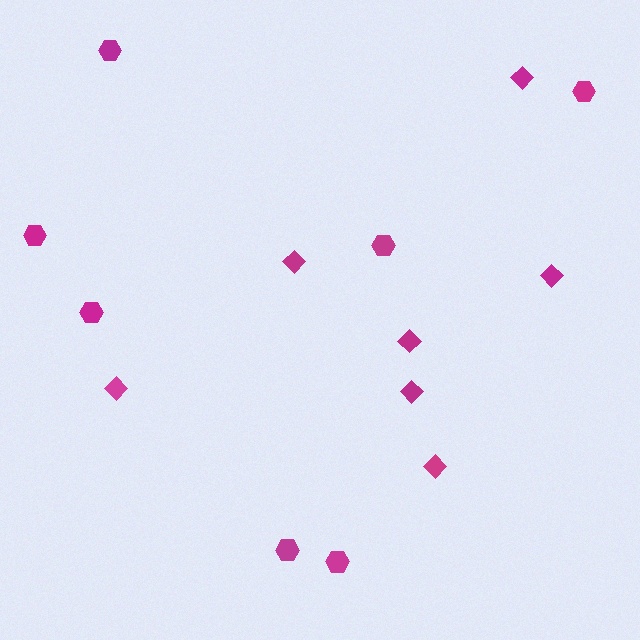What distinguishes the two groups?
There are 2 groups: one group of hexagons (7) and one group of diamonds (7).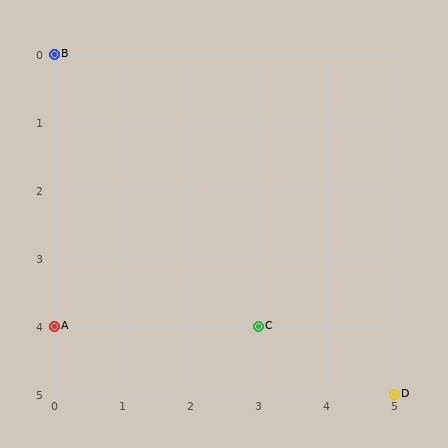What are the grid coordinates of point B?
Point B is at grid coordinates (0, 0).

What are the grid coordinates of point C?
Point C is at grid coordinates (3, 4).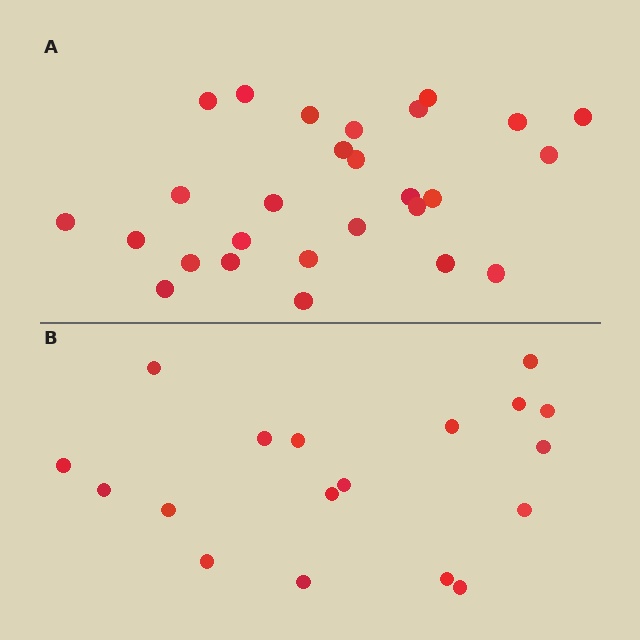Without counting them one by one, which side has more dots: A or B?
Region A (the top region) has more dots.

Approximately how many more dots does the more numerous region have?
Region A has roughly 8 or so more dots than region B.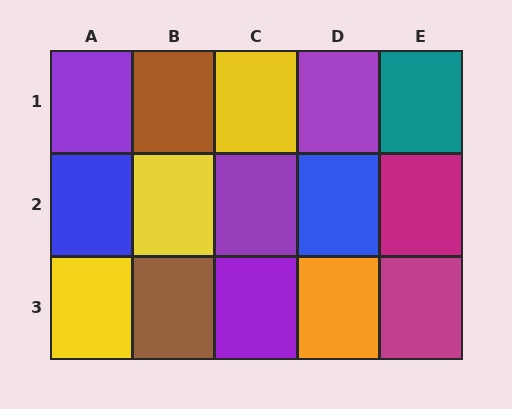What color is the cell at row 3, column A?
Yellow.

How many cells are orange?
1 cell is orange.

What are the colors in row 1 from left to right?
Purple, brown, yellow, purple, teal.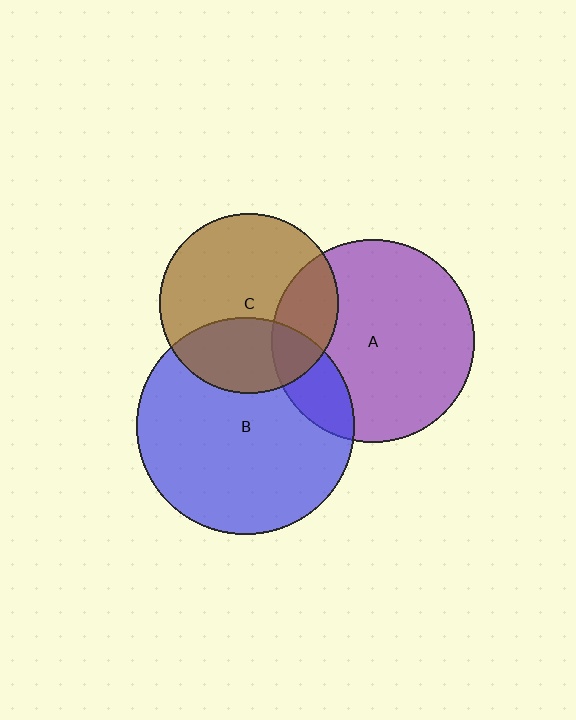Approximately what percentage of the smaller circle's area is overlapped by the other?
Approximately 30%.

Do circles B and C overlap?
Yes.